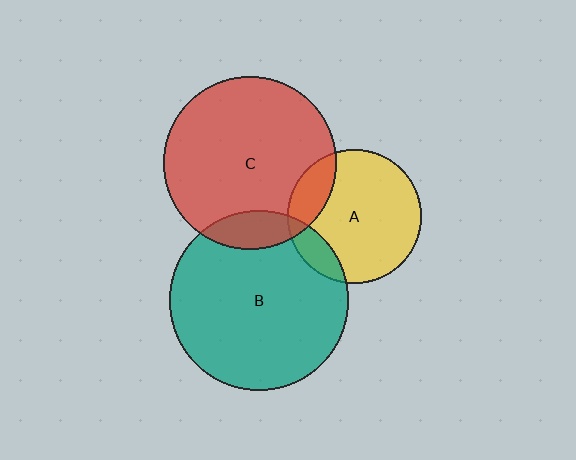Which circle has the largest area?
Circle B (teal).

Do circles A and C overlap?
Yes.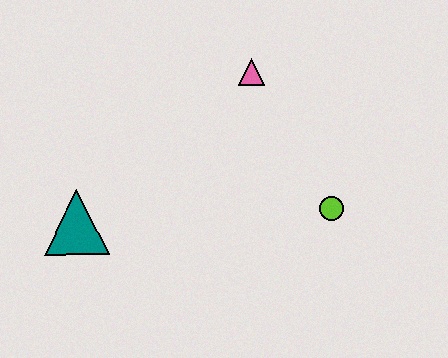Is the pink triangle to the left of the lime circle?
Yes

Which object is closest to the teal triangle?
The pink triangle is closest to the teal triangle.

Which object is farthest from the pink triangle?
The teal triangle is farthest from the pink triangle.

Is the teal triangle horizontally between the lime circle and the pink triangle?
No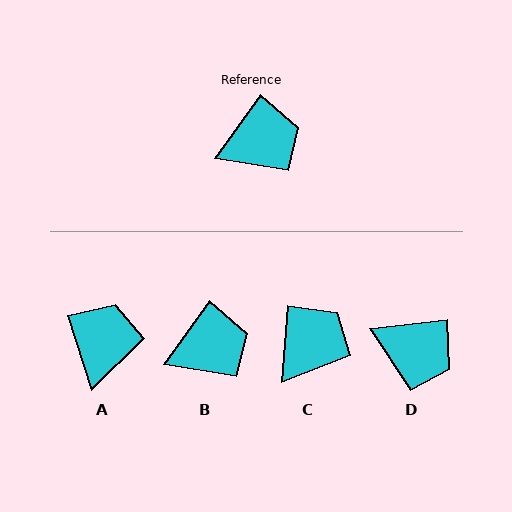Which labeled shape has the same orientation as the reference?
B.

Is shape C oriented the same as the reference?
No, it is off by about 31 degrees.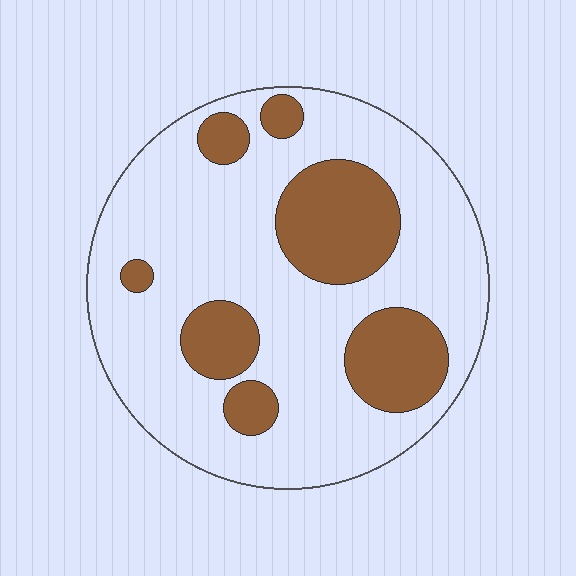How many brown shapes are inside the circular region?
7.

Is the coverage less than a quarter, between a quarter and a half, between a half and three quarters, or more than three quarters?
Between a quarter and a half.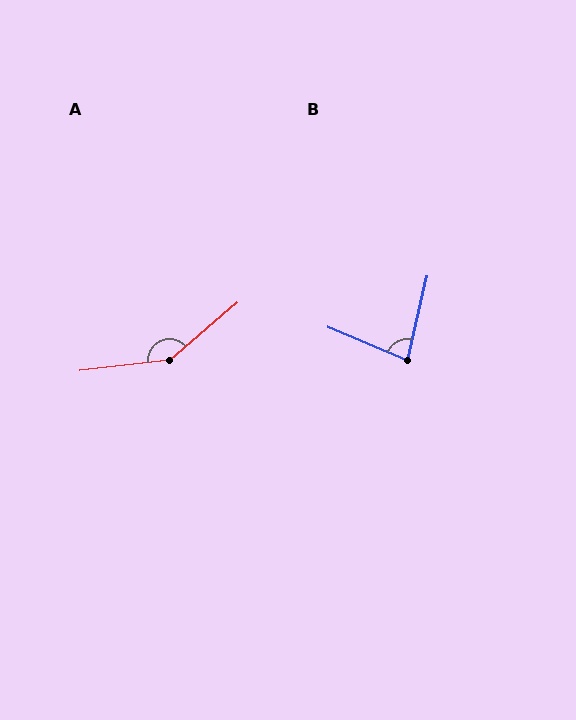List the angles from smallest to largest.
B (80°), A (146°).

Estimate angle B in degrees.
Approximately 80 degrees.